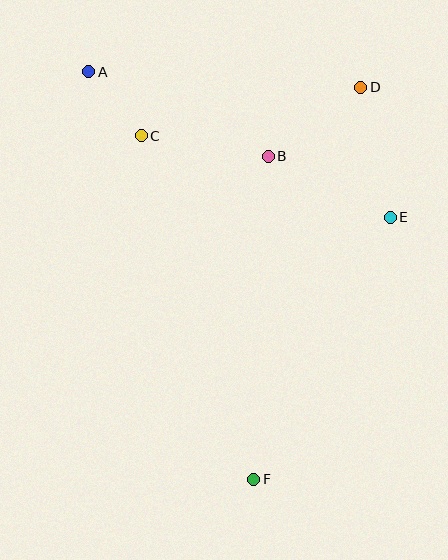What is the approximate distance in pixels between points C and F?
The distance between C and F is approximately 361 pixels.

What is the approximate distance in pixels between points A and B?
The distance between A and B is approximately 198 pixels.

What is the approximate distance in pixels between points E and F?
The distance between E and F is approximately 295 pixels.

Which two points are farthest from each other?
Points A and F are farthest from each other.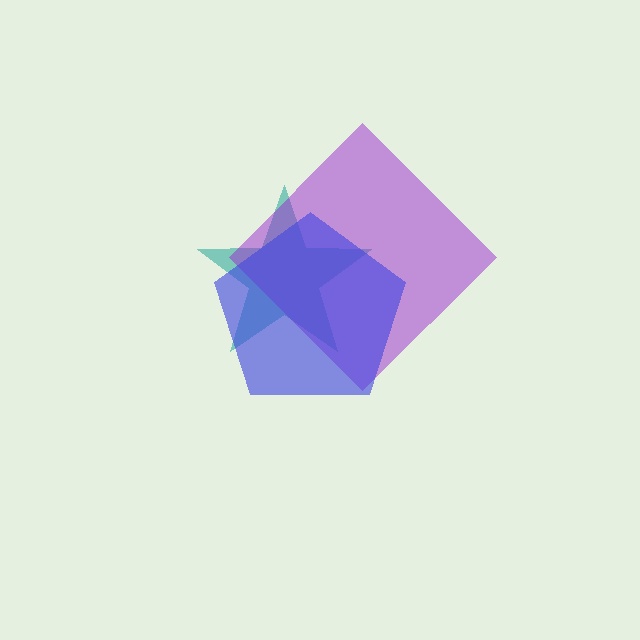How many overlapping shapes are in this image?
There are 3 overlapping shapes in the image.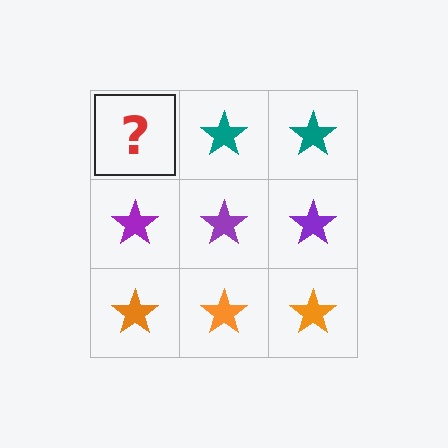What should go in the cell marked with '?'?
The missing cell should contain a teal star.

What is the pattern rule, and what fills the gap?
The rule is that each row has a consistent color. The gap should be filled with a teal star.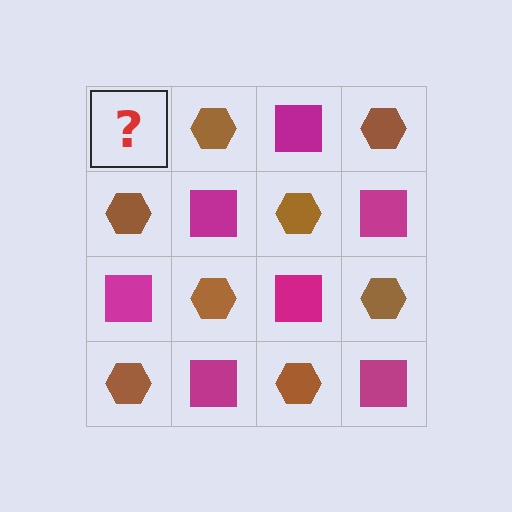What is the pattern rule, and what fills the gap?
The rule is that it alternates magenta square and brown hexagon in a checkerboard pattern. The gap should be filled with a magenta square.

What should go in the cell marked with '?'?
The missing cell should contain a magenta square.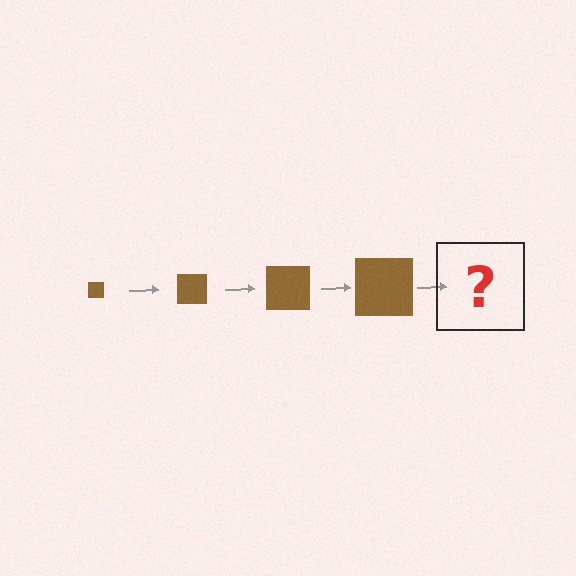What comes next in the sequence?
The next element should be a brown square, larger than the previous one.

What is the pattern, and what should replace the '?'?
The pattern is that the square gets progressively larger each step. The '?' should be a brown square, larger than the previous one.